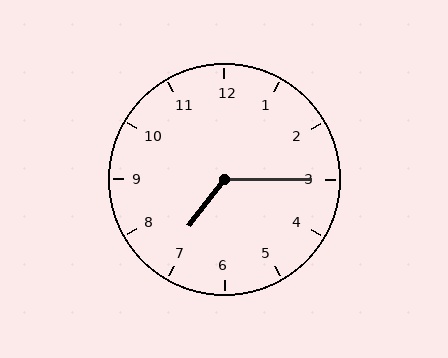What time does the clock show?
7:15.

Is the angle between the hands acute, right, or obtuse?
It is obtuse.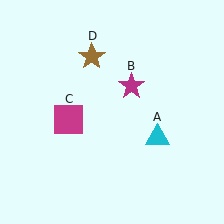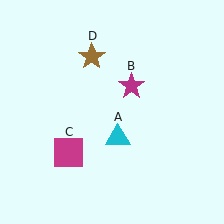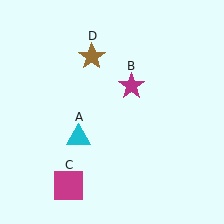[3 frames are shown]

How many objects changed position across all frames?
2 objects changed position: cyan triangle (object A), magenta square (object C).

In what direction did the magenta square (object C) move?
The magenta square (object C) moved down.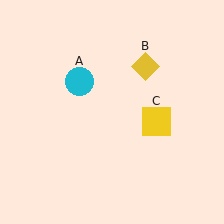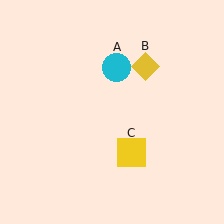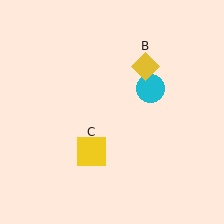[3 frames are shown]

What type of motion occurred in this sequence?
The cyan circle (object A), yellow square (object C) rotated clockwise around the center of the scene.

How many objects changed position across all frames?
2 objects changed position: cyan circle (object A), yellow square (object C).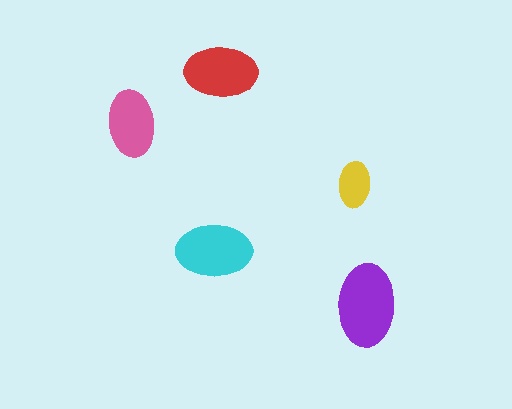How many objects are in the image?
There are 5 objects in the image.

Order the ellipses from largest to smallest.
the purple one, the cyan one, the red one, the pink one, the yellow one.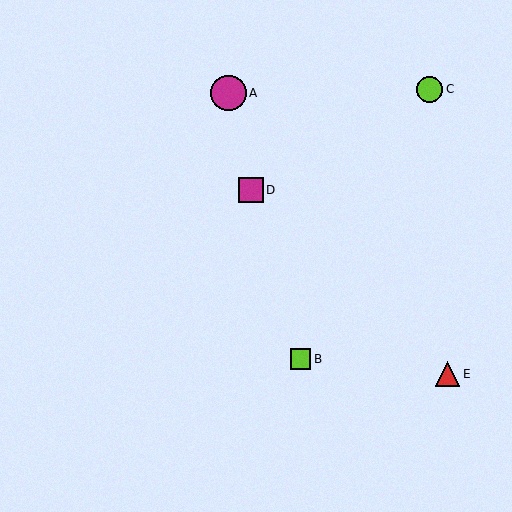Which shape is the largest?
The magenta circle (labeled A) is the largest.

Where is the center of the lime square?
The center of the lime square is at (301, 359).